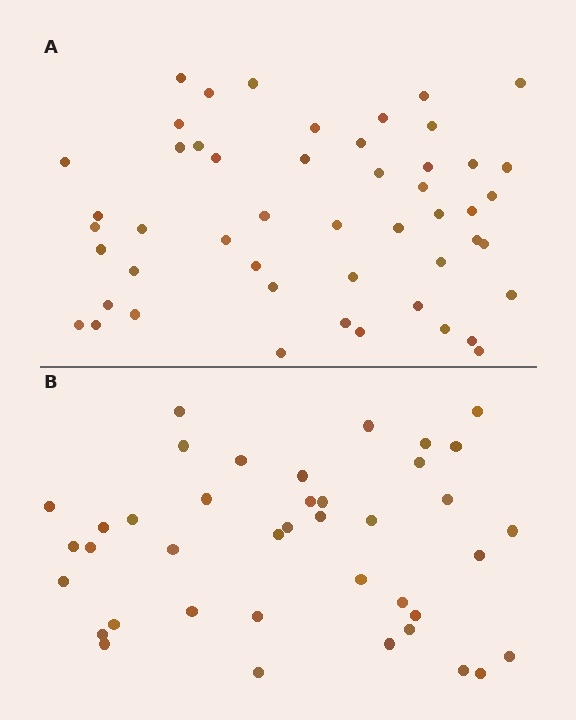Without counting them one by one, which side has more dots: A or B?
Region A (the top region) has more dots.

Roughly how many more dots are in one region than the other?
Region A has roughly 10 or so more dots than region B.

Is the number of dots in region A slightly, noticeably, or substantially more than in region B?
Region A has noticeably more, but not dramatically so. The ratio is roughly 1.2 to 1.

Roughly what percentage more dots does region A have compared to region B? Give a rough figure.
About 25% more.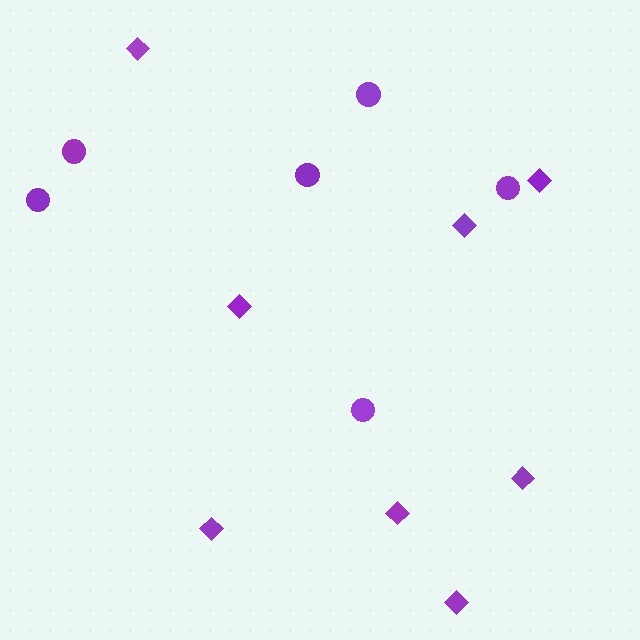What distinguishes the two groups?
There are 2 groups: one group of diamonds (8) and one group of circles (6).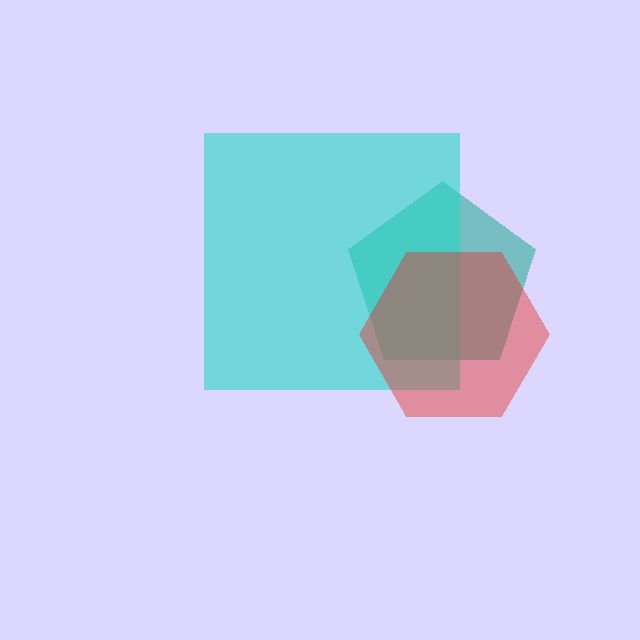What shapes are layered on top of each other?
The layered shapes are: a teal pentagon, a cyan square, a red hexagon.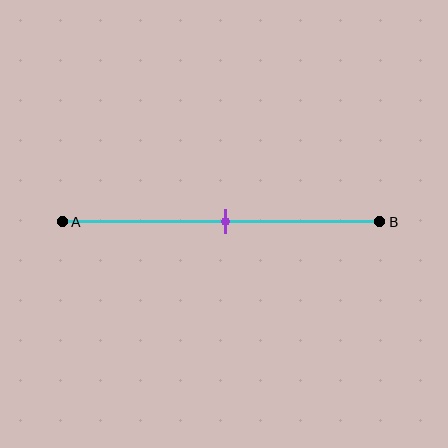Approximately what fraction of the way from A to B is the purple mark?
The purple mark is approximately 50% of the way from A to B.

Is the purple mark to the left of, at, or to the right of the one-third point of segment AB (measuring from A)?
The purple mark is to the right of the one-third point of segment AB.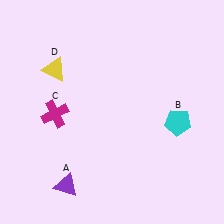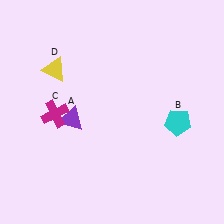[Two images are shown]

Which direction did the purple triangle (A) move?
The purple triangle (A) moved up.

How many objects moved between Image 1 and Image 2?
1 object moved between the two images.